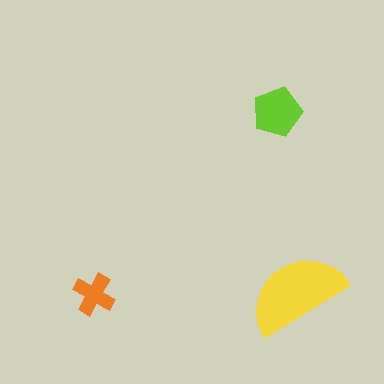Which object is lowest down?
The orange cross is bottommost.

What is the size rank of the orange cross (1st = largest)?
3rd.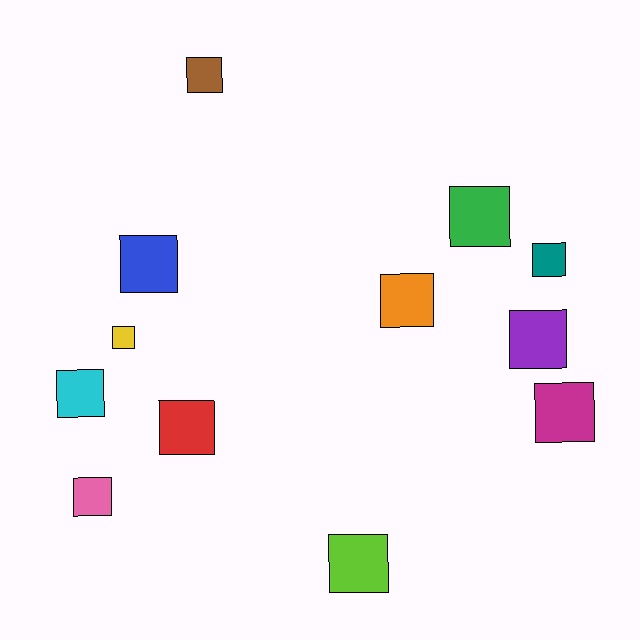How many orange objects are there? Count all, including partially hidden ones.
There is 1 orange object.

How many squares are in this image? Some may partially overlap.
There are 12 squares.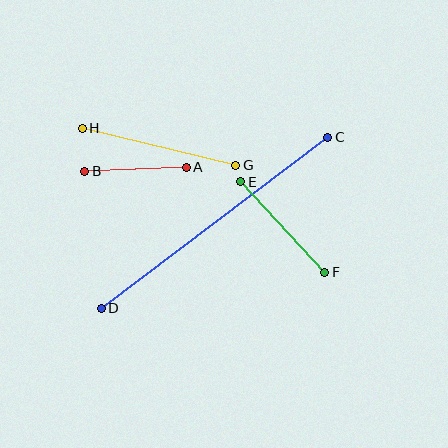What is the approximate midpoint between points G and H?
The midpoint is at approximately (159, 147) pixels.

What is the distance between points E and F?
The distance is approximately 124 pixels.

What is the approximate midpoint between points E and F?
The midpoint is at approximately (283, 227) pixels.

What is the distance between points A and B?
The distance is approximately 102 pixels.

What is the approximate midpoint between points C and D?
The midpoint is at approximately (214, 223) pixels.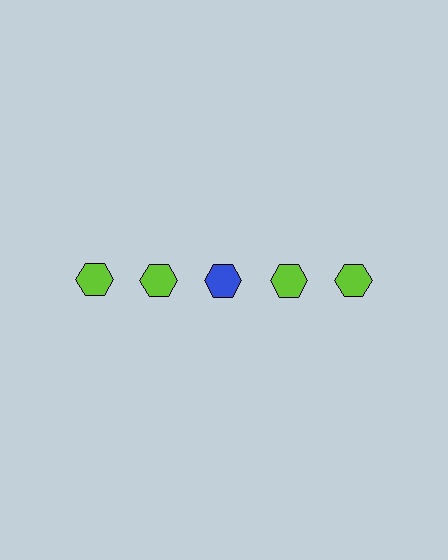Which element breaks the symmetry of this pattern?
The blue hexagon in the top row, center column breaks the symmetry. All other shapes are lime hexagons.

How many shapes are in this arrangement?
There are 5 shapes arranged in a grid pattern.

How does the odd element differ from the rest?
It has a different color: blue instead of lime.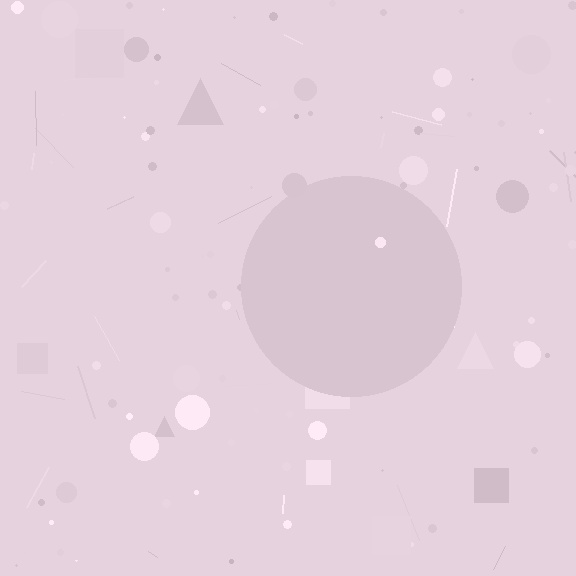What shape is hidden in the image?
A circle is hidden in the image.